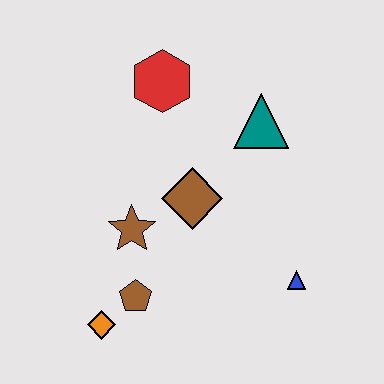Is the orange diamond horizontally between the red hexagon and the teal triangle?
No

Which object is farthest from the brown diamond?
The orange diamond is farthest from the brown diamond.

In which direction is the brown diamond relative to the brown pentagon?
The brown diamond is above the brown pentagon.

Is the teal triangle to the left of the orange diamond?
No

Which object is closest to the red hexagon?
The teal triangle is closest to the red hexagon.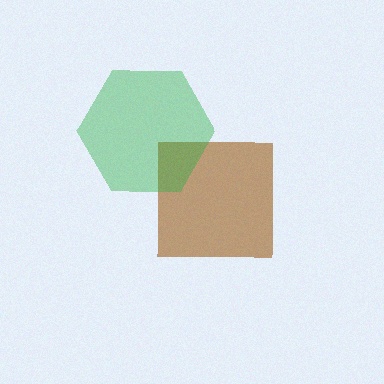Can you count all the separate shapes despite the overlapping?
Yes, there are 2 separate shapes.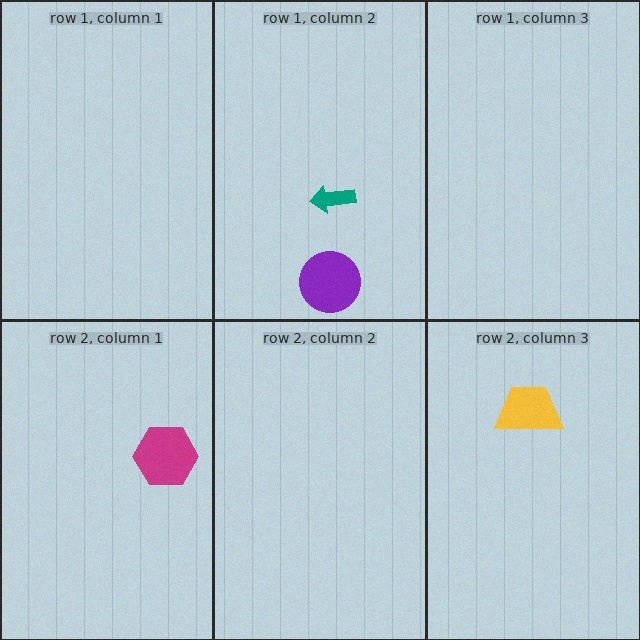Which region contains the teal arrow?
The row 1, column 2 region.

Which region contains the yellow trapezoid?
The row 2, column 3 region.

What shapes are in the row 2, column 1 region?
The magenta hexagon.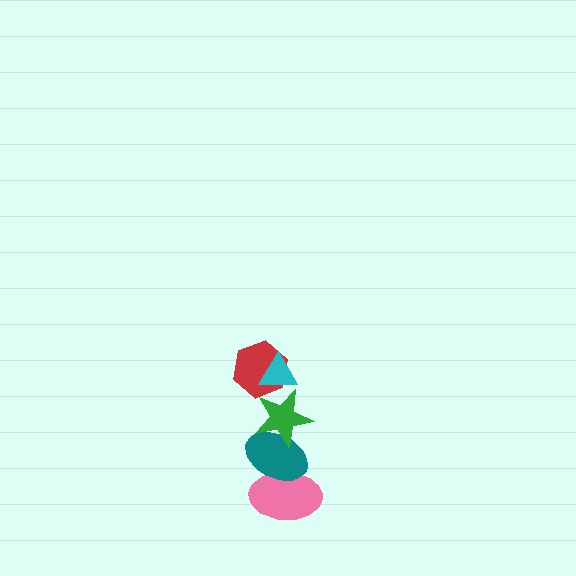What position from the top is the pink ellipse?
The pink ellipse is 5th from the top.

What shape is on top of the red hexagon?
The cyan triangle is on top of the red hexagon.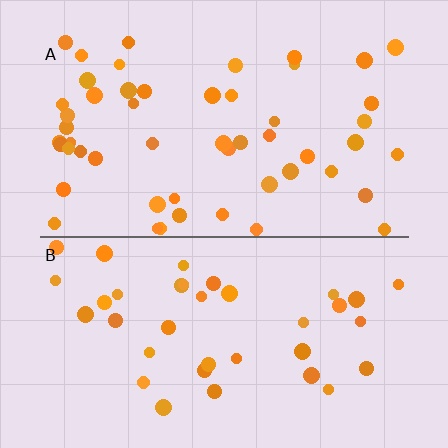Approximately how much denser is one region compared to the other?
Approximately 1.4× — region A over region B.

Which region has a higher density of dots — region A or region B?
A (the top).